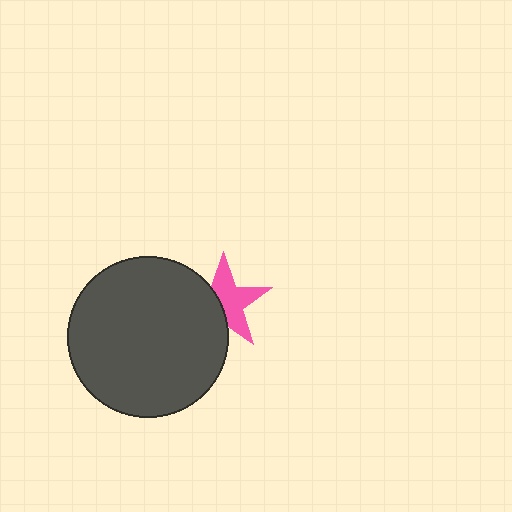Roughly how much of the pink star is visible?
About half of it is visible (roughly 60%).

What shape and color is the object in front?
The object in front is a dark gray circle.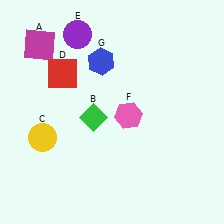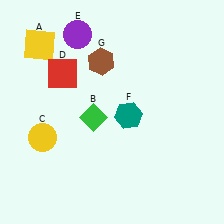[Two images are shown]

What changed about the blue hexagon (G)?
In Image 1, G is blue. In Image 2, it changed to brown.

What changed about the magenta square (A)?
In Image 1, A is magenta. In Image 2, it changed to yellow.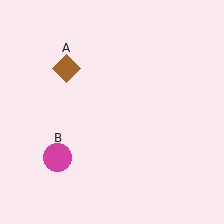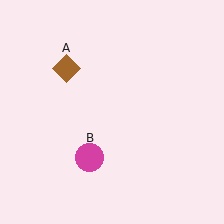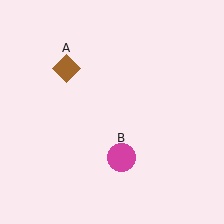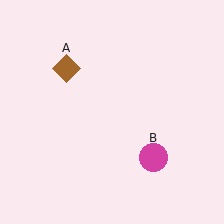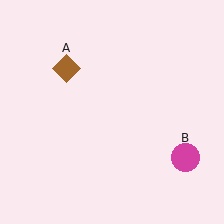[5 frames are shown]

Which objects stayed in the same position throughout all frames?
Brown diamond (object A) remained stationary.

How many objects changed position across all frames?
1 object changed position: magenta circle (object B).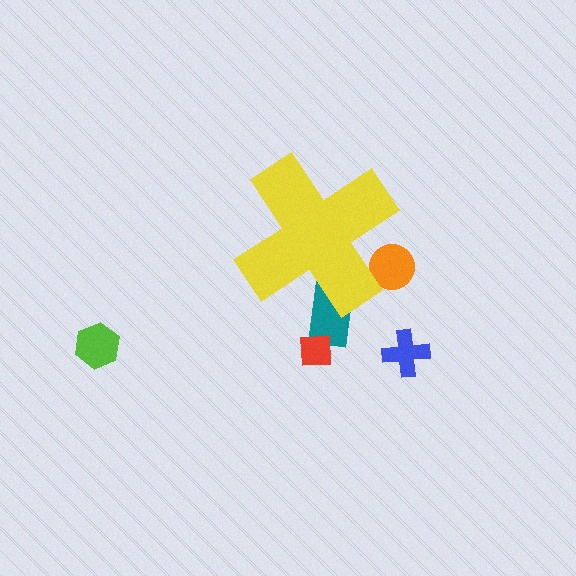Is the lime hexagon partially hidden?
No, the lime hexagon is fully visible.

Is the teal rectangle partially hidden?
Yes, the teal rectangle is partially hidden behind the yellow cross.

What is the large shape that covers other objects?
A yellow cross.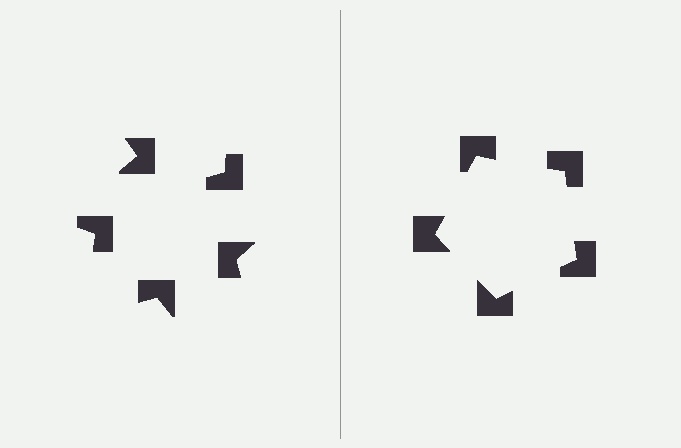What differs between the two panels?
The notched squares are positioned identically on both sides; only the wedge orientations differ. On the right they align to a pentagon; on the left they are misaligned.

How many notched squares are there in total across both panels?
10 — 5 on each side.